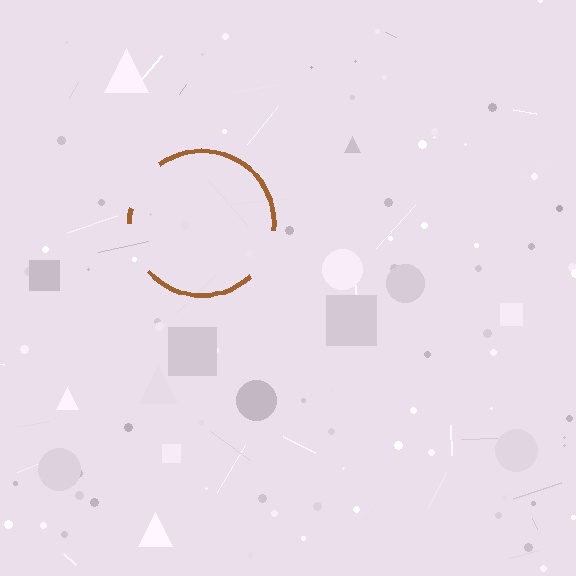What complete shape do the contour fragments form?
The contour fragments form a circle.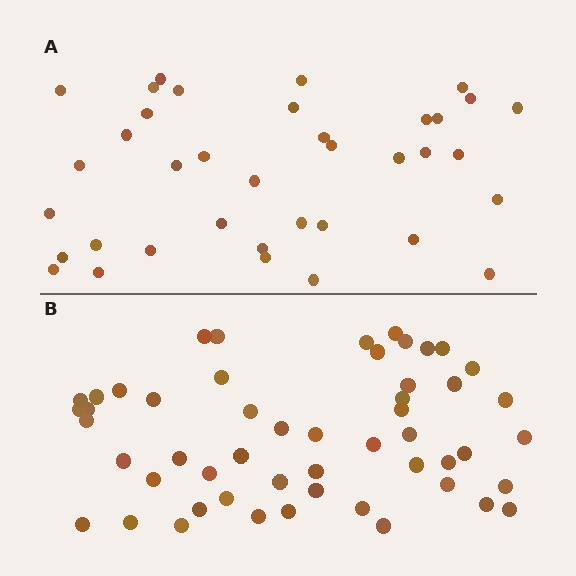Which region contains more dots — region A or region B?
Region B (the bottom region) has more dots.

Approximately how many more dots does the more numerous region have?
Region B has approximately 15 more dots than region A.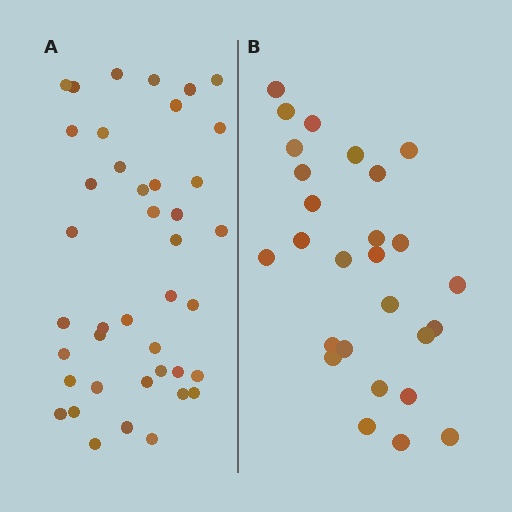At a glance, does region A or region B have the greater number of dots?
Region A (the left region) has more dots.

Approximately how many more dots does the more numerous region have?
Region A has approximately 15 more dots than region B.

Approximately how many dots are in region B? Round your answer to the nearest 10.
About 30 dots. (The exact count is 27, which rounds to 30.)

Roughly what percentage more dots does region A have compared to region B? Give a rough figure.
About 50% more.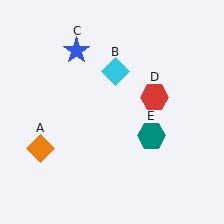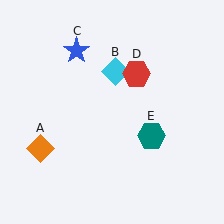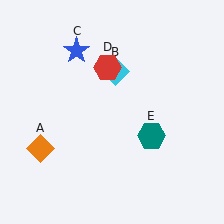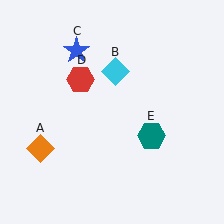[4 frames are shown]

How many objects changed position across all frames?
1 object changed position: red hexagon (object D).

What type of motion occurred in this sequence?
The red hexagon (object D) rotated counterclockwise around the center of the scene.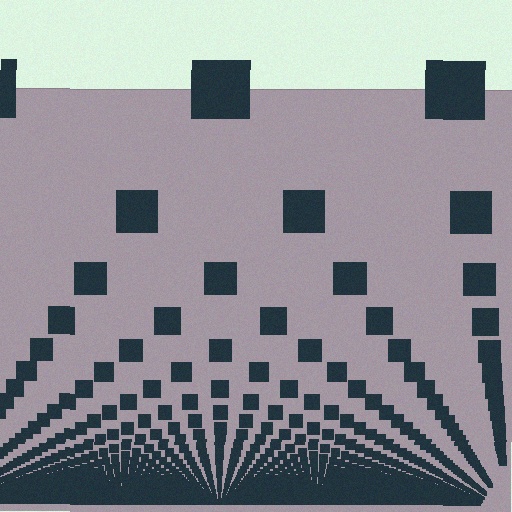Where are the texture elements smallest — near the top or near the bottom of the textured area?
Near the bottom.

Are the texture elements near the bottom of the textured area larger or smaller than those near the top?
Smaller. The gradient is inverted — elements near the bottom are smaller and denser.